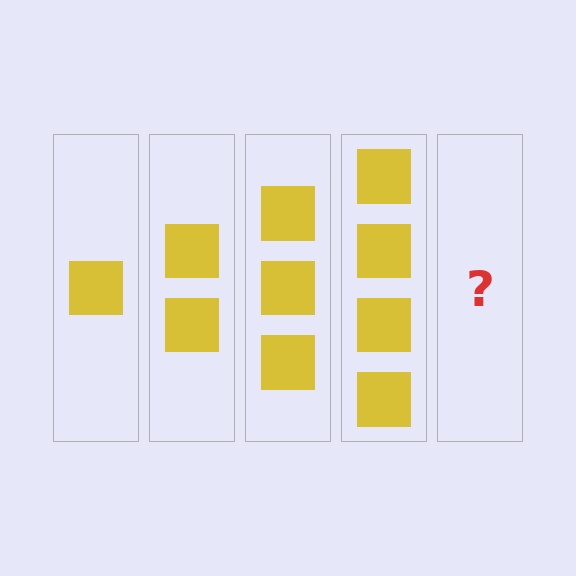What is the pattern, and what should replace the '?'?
The pattern is that each step adds one more square. The '?' should be 5 squares.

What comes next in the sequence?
The next element should be 5 squares.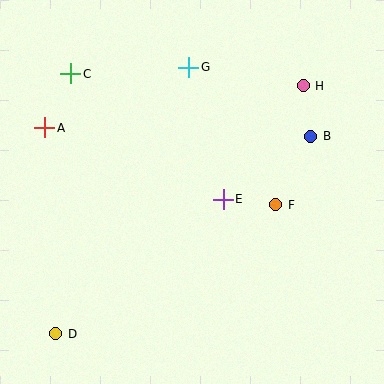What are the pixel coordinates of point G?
Point G is at (188, 67).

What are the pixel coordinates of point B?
Point B is at (310, 136).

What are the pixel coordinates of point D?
Point D is at (56, 334).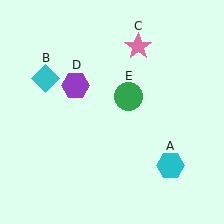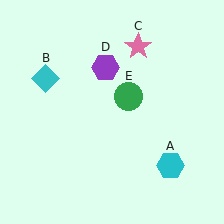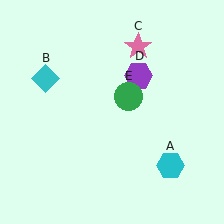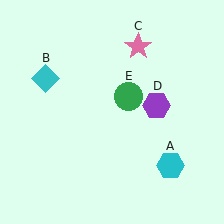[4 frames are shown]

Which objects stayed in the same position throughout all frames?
Cyan hexagon (object A) and cyan diamond (object B) and pink star (object C) and green circle (object E) remained stationary.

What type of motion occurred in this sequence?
The purple hexagon (object D) rotated clockwise around the center of the scene.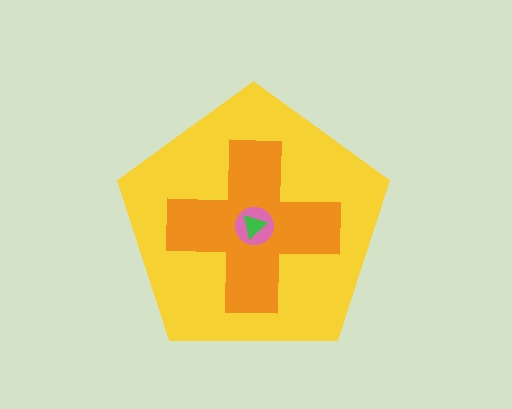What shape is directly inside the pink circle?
The green triangle.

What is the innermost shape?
The green triangle.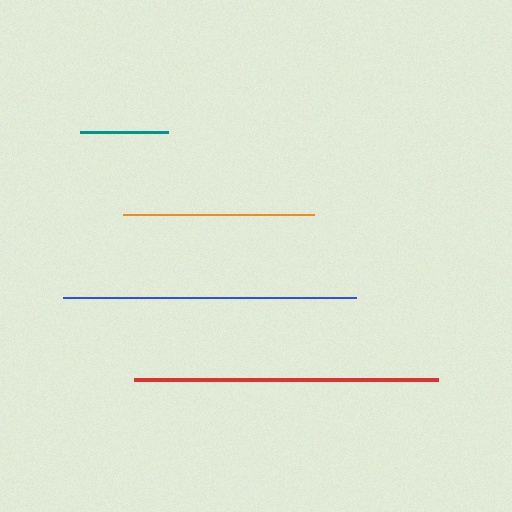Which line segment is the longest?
The red line is the longest at approximately 305 pixels.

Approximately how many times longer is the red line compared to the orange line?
The red line is approximately 1.6 times the length of the orange line.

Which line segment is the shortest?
The teal line is the shortest at approximately 87 pixels.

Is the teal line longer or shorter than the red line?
The red line is longer than the teal line.